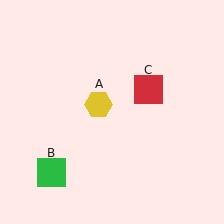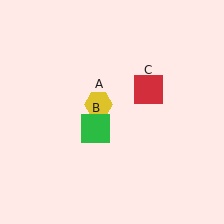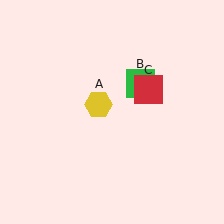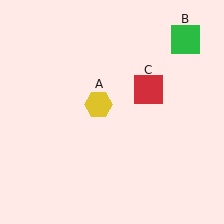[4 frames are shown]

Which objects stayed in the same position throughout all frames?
Yellow hexagon (object A) and red square (object C) remained stationary.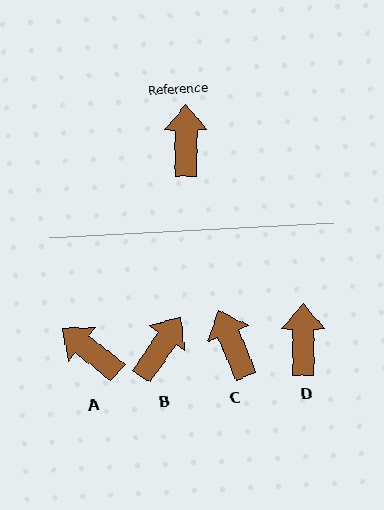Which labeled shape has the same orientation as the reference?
D.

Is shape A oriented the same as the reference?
No, it is off by about 51 degrees.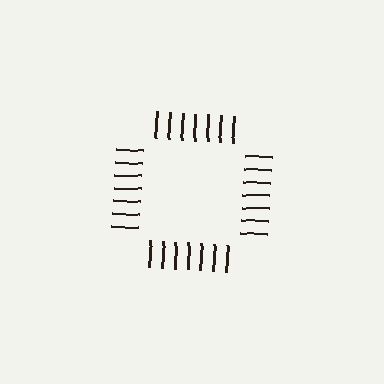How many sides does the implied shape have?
4 sides — the line-ends trace a square.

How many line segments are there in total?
28 — 7 along each of the 4 edges.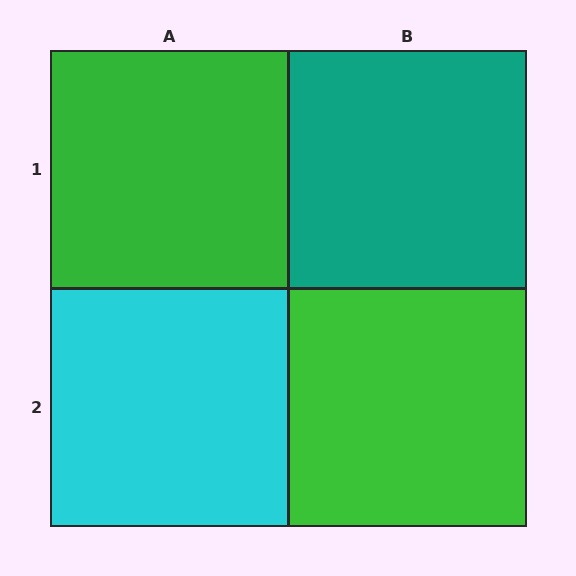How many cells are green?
2 cells are green.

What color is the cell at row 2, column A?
Cyan.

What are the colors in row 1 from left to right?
Green, teal.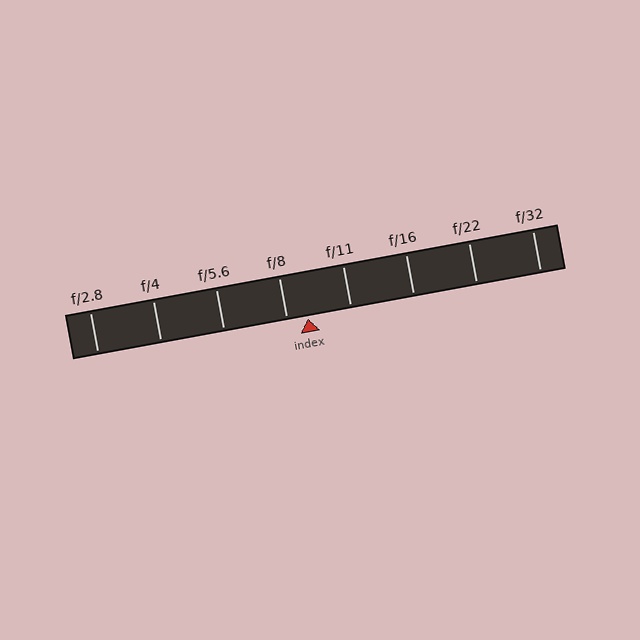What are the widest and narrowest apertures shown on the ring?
The widest aperture shown is f/2.8 and the narrowest is f/32.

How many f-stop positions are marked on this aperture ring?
There are 8 f-stop positions marked.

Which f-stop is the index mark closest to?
The index mark is closest to f/8.